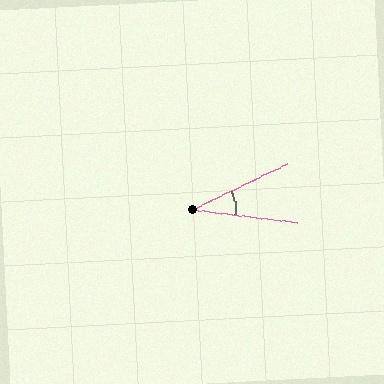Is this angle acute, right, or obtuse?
It is acute.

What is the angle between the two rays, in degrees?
Approximately 33 degrees.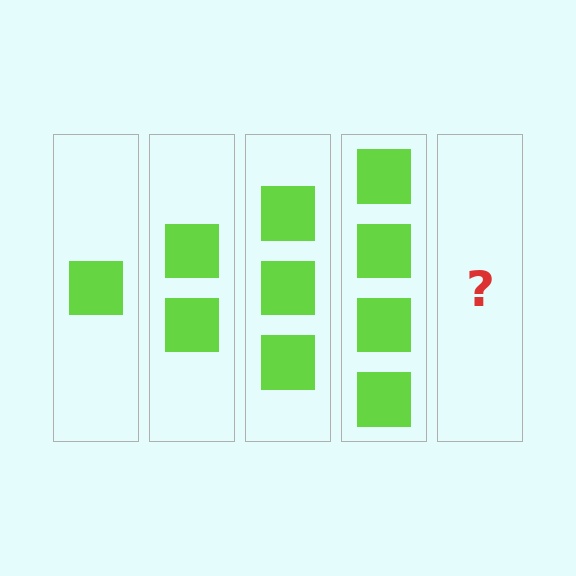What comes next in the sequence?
The next element should be 5 squares.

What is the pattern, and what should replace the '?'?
The pattern is that each step adds one more square. The '?' should be 5 squares.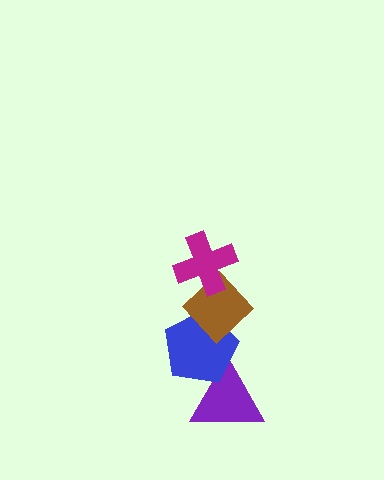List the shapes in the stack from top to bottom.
From top to bottom: the magenta cross, the brown diamond, the blue pentagon, the purple triangle.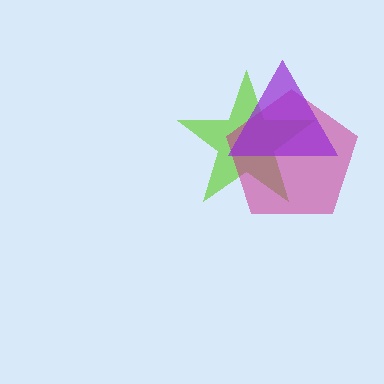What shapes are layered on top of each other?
The layered shapes are: a lime star, a magenta pentagon, a purple triangle.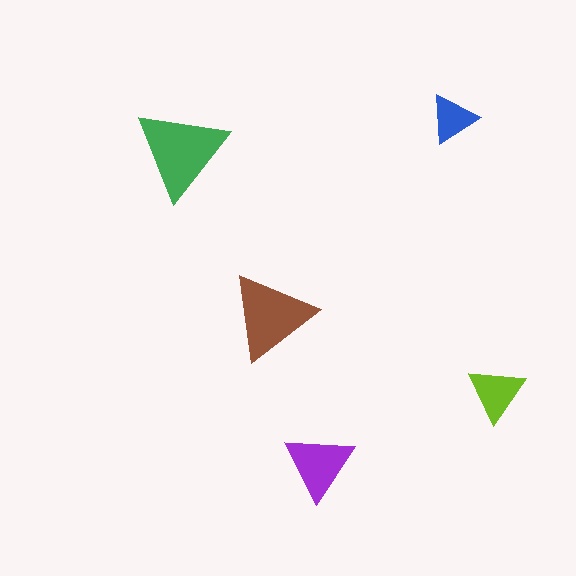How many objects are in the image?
There are 5 objects in the image.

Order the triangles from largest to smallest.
the green one, the brown one, the purple one, the lime one, the blue one.